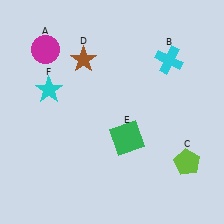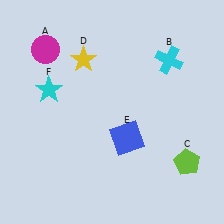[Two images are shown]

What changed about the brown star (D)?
In Image 1, D is brown. In Image 2, it changed to yellow.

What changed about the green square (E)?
In Image 1, E is green. In Image 2, it changed to blue.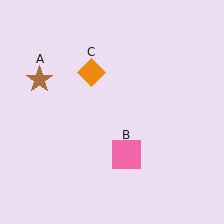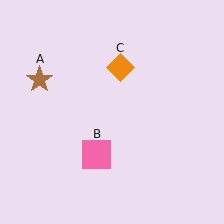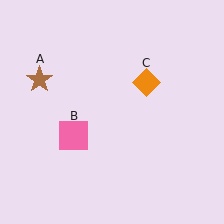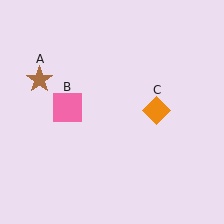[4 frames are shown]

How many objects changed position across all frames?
2 objects changed position: pink square (object B), orange diamond (object C).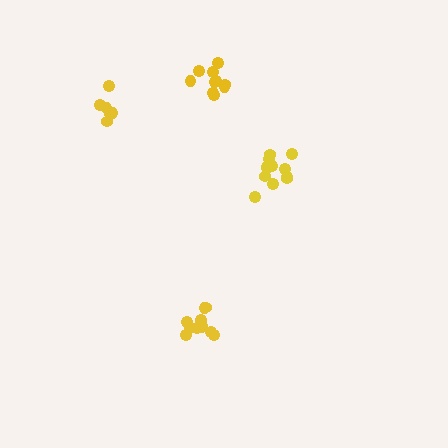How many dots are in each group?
Group 1: 6 dots, Group 2: 12 dots, Group 3: 10 dots, Group 4: 12 dots (40 total).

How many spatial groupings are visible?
There are 4 spatial groupings.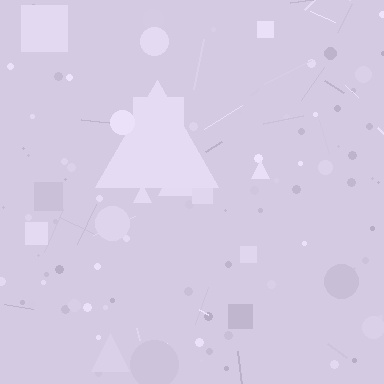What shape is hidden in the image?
A triangle is hidden in the image.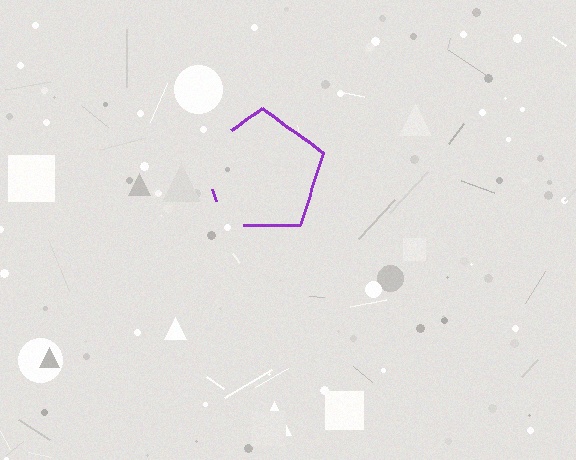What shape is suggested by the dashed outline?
The dashed outline suggests a pentagon.